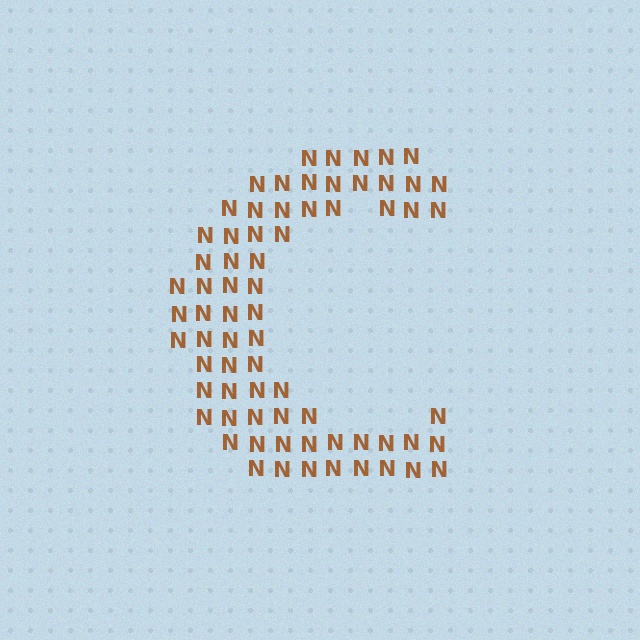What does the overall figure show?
The overall figure shows the letter C.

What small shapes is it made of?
It is made of small letter N's.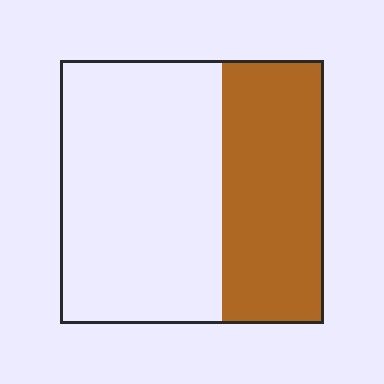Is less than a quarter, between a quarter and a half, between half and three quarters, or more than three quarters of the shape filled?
Between a quarter and a half.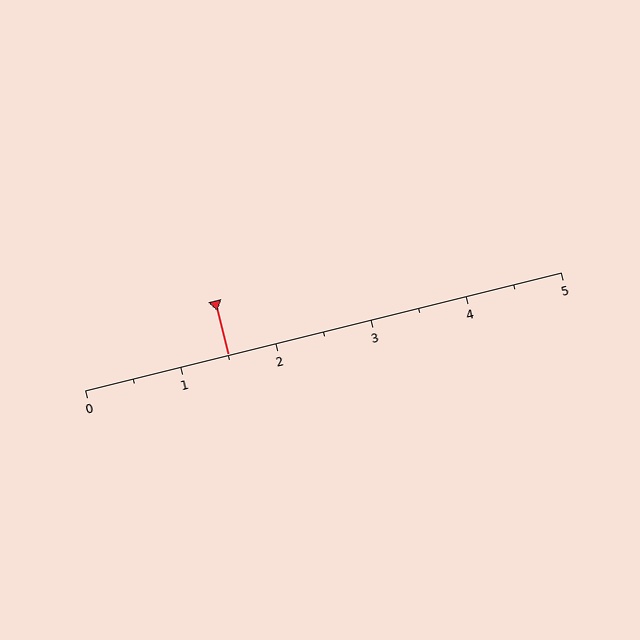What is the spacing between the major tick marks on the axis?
The major ticks are spaced 1 apart.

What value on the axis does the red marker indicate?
The marker indicates approximately 1.5.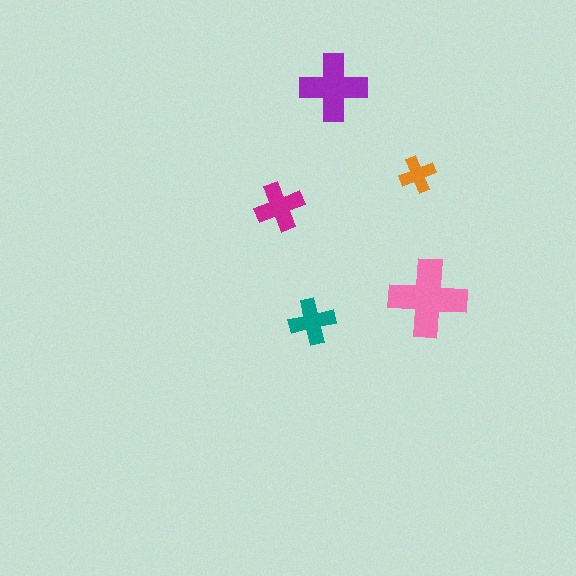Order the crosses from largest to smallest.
the pink one, the purple one, the magenta one, the teal one, the orange one.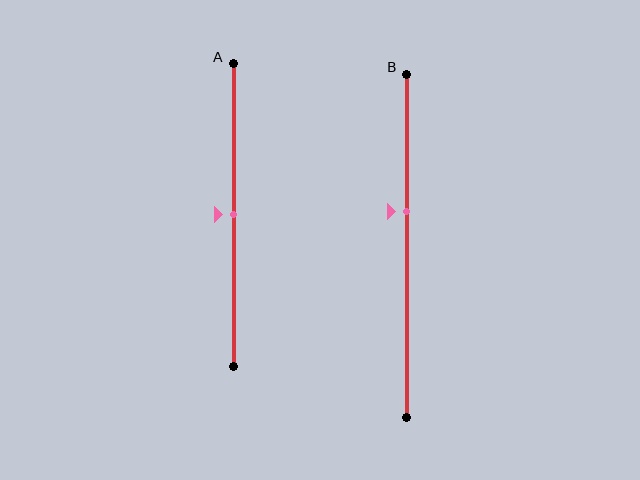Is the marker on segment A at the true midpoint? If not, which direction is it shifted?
Yes, the marker on segment A is at the true midpoint.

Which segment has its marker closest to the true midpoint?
Segment A has its marker closest to the true midpoint.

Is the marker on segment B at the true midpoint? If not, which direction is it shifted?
No, the marker on segment B is shifted upward by about 10% of the segment length.